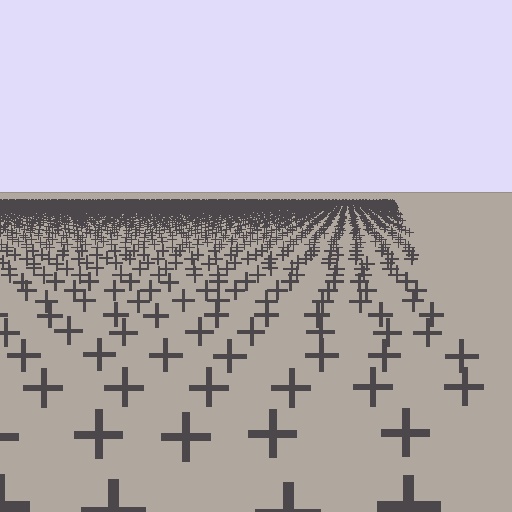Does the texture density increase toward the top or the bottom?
Density increases toward the top.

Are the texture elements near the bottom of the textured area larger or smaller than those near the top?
Larger. Near the bottom, elements are closer to the viewer and appear at a bigger on-screen size.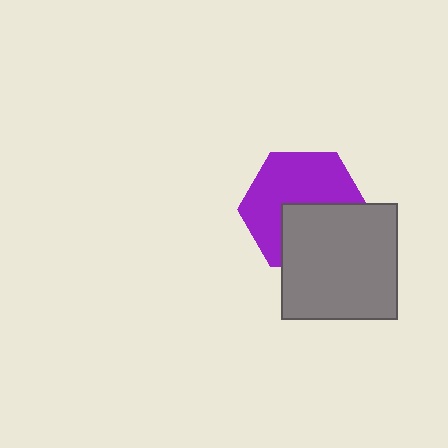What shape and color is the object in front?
The object in front is a gray square.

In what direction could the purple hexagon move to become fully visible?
The purple hexagon could move up. That would shift it out from behind the gray square entirely.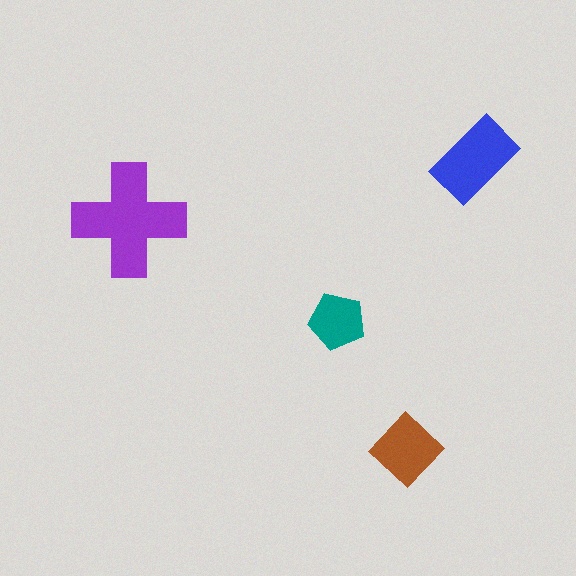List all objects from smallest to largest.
The teal pentagon, the brown diamond, the blue rectangle, the purple cross.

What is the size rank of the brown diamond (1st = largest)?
3rd.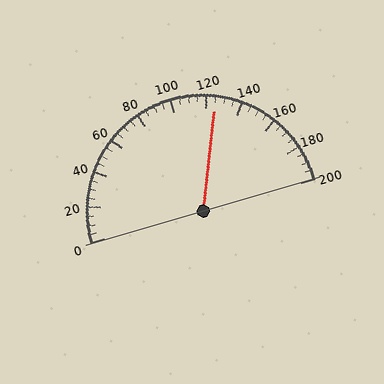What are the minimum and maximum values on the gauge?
The gauge ranges from 0 to 200.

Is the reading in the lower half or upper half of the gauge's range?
The reading is in the upper half of the range (0 to 200).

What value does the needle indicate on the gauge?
The needle indicates approximately 125.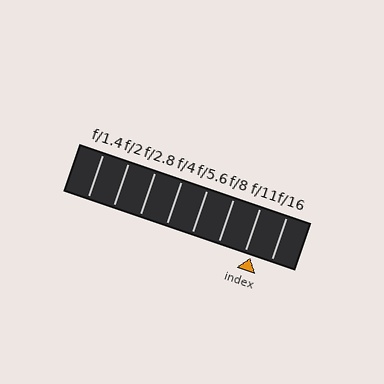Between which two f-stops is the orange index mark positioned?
The index mark is between f/11 and f/16.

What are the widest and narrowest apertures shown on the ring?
The widest aperture shown is f/1.4 and the narrowest is f/16.